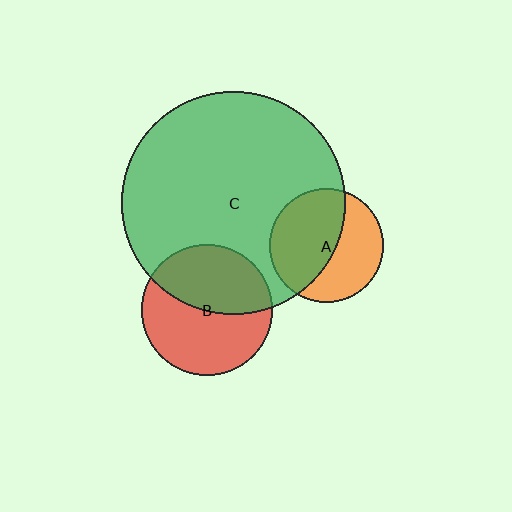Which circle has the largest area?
Circle C (green).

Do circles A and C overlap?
Yes.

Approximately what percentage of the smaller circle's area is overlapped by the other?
Approximately 55%.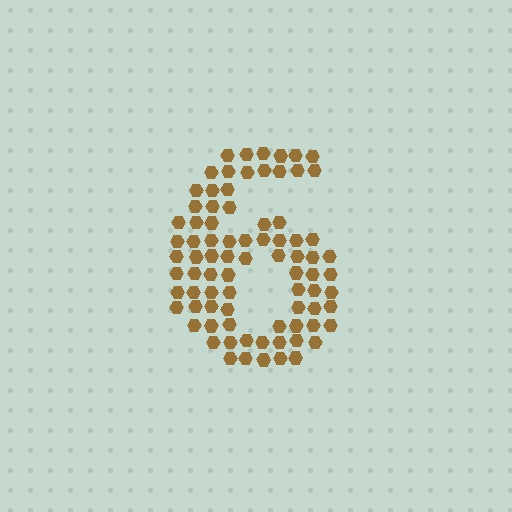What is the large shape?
The large shape is the digit 6.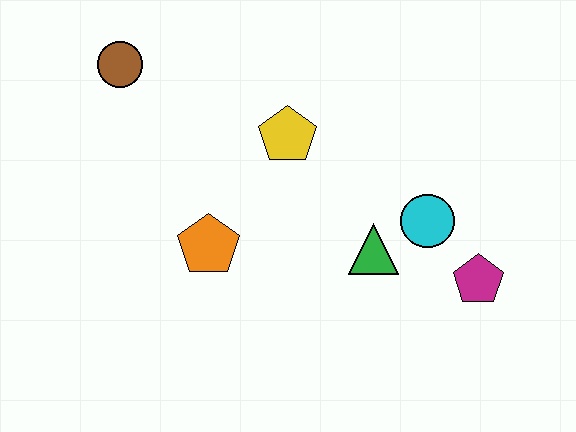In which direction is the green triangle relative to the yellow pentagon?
The green triangle is below the yellow pentagon.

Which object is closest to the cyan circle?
The green triangle is closest to the cyan circle.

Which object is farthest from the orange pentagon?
The magenta pentagon is farthest from the orange pentagon.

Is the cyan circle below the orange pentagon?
No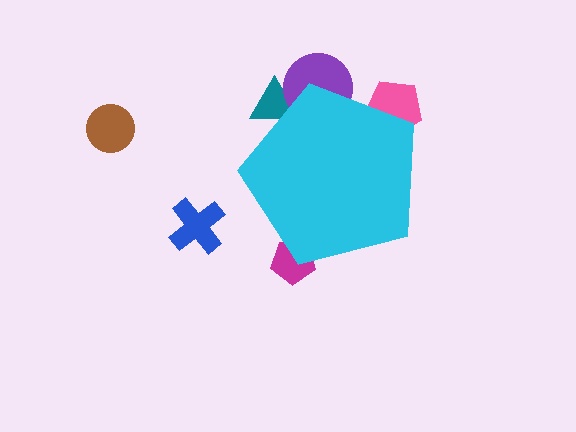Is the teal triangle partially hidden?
Yes, the teal triangle is partially hidden behind the cyan pentagon.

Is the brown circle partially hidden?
No, the brown circle is fully visible.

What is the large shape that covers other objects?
A cyan pentagon.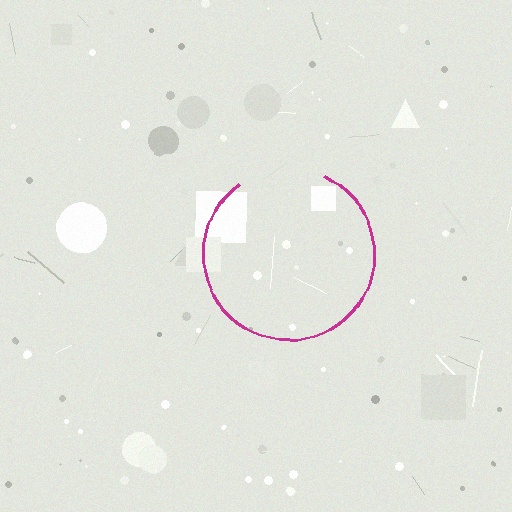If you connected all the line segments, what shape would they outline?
They would outline a circle.